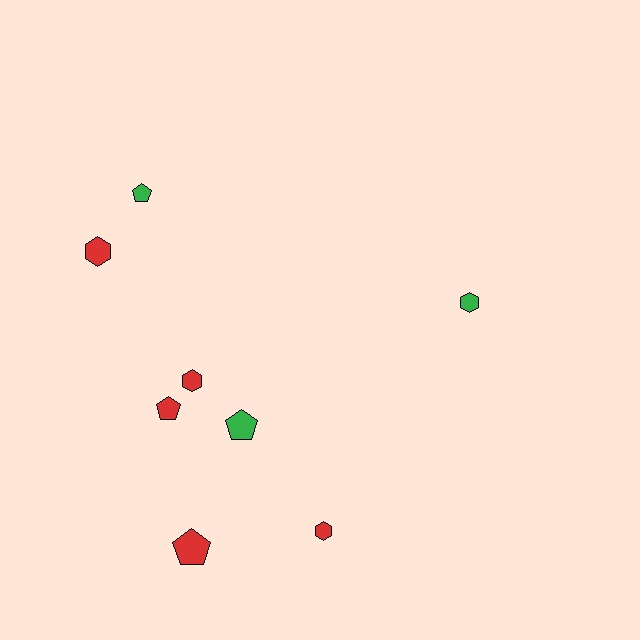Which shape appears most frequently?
Hexagon, with 4 objects.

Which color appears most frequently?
Red, with 5 objects.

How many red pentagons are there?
There are 2 red pentagons.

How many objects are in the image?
There are 8 objects.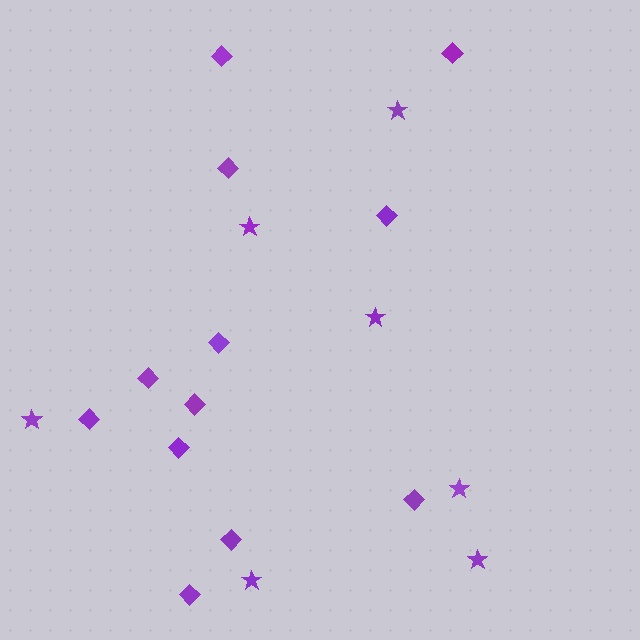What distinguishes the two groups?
There are 2 groups: one group of diamonds (12) and one group of stars (7).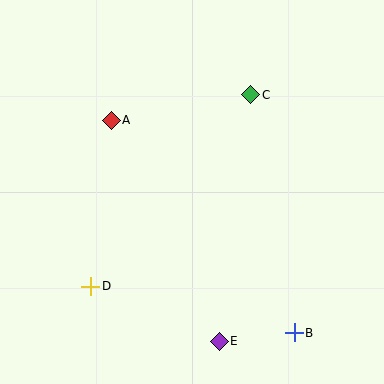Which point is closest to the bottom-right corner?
Point B is closest to the bottom-right corner.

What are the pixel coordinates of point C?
Point C is at (251, 95).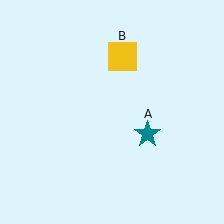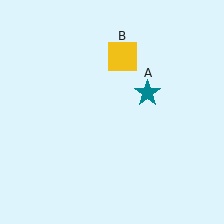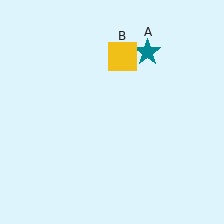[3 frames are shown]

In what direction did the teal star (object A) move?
The teal star (object A) moved up.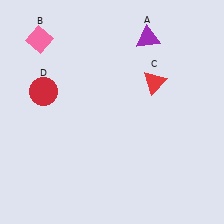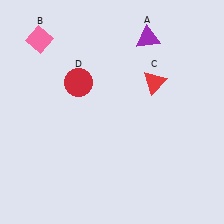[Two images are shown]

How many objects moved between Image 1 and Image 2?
1 object moved between the two images.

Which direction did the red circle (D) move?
The red circle (D) moved right.